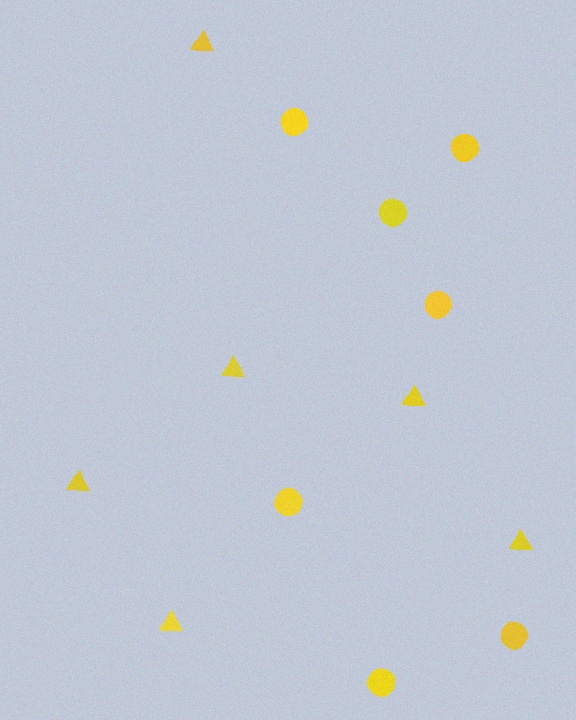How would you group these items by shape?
There are 2 groups: one group of circles (7) and one group of triangles (6).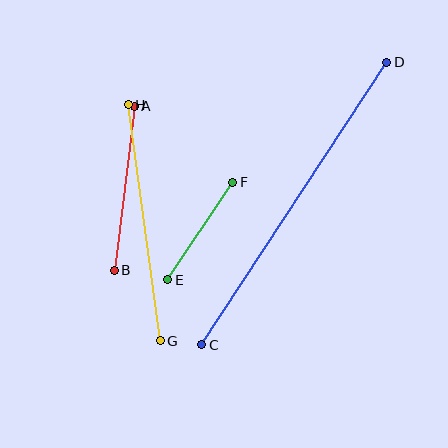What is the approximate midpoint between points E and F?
The midpoint is at approximately (200, 231) pixels.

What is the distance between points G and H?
The distance is approximately 238 pixels.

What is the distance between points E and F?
The distance is approximately 117 pixels.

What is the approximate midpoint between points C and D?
The midpoint is at approximately (294, 203) pixels.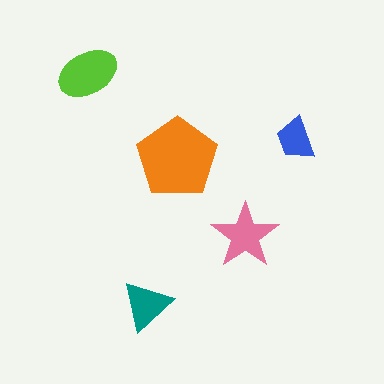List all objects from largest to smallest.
The orange pentagon, the lime ellipse, the pink star, the teal triangle, the blue trapezoid.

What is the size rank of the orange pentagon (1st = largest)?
1st.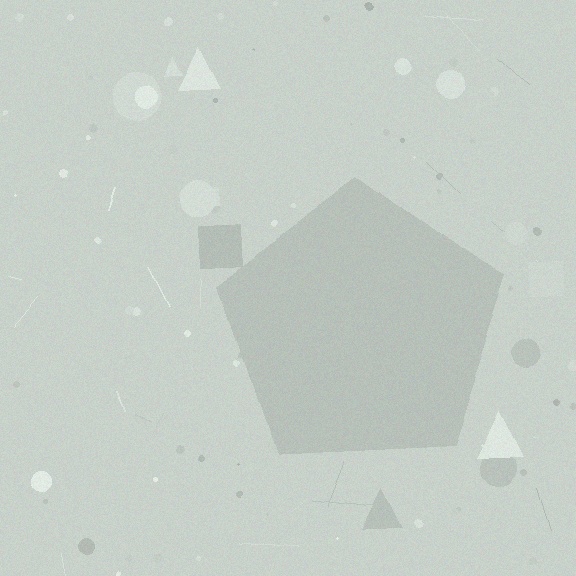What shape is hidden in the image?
A pentagon is hidden in the image.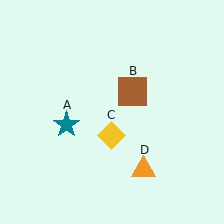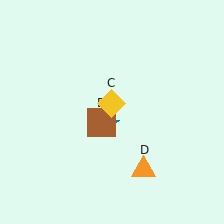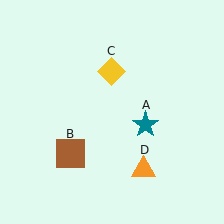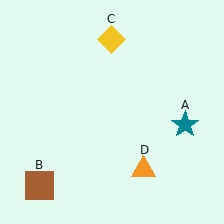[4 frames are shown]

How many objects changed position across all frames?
3 objects changed position: teal star (object A), brown square (object B), yellow diamond (object C).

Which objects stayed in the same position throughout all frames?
Orange triangle (object D) remained stationary.